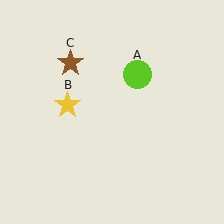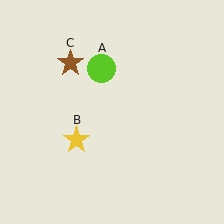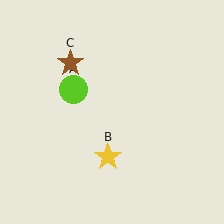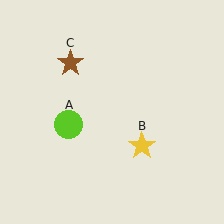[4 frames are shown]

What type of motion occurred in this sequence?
The lime circle (object A), yellow star (object B) rotated counterclockwise around the center of the scene.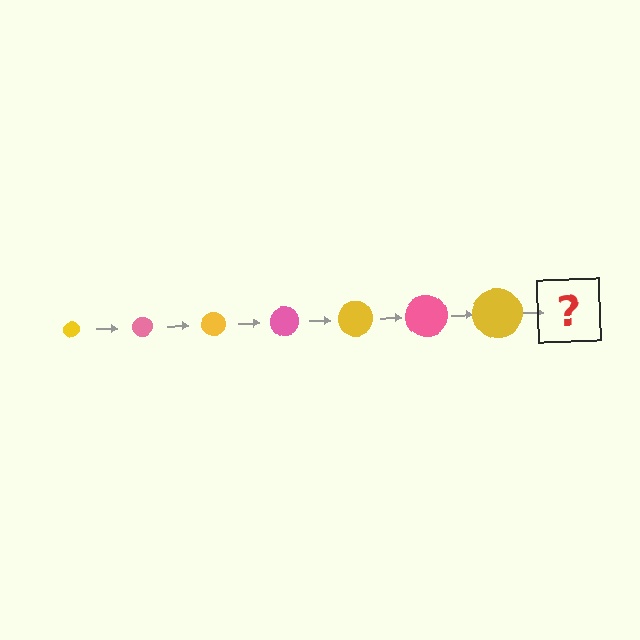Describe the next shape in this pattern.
It should be a pink circle, larger than the previous one.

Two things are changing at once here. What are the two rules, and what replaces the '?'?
The two rules are that the circle grows larger each step and the color cycles through yellow and pink. The '?' should be a pink circle, larger than the previous one.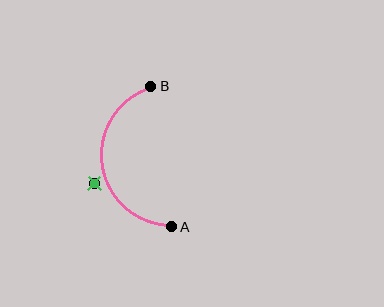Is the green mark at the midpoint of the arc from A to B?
No — the green mark does not lie on the arc at all. It sits slightly outside the curve.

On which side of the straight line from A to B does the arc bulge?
The arc bulges to the left of the straight line connecting A and B.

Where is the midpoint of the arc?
The arc midpoint is the point on the curve farthest from the straight line joining A and B. It sits to the left of that line.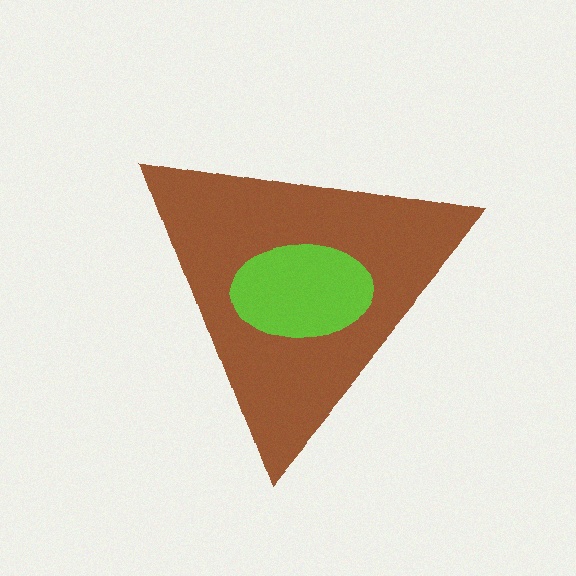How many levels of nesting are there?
2.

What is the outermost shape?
The brown triangle.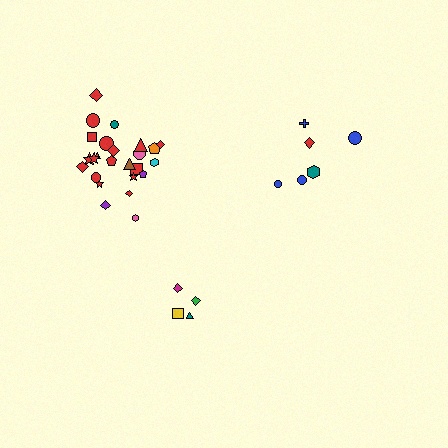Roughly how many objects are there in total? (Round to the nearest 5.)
Roughly 35 objects in total.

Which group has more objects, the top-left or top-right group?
The top-left group.